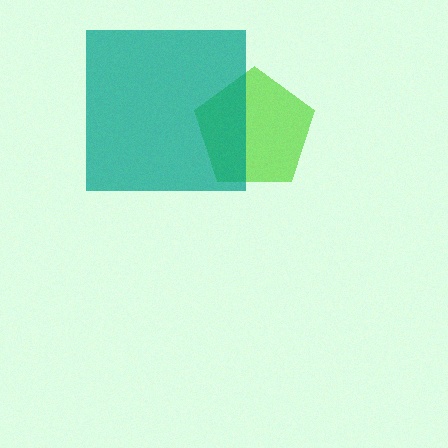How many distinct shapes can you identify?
There are 2 distinct shapes: a lime pentagon, a teal square.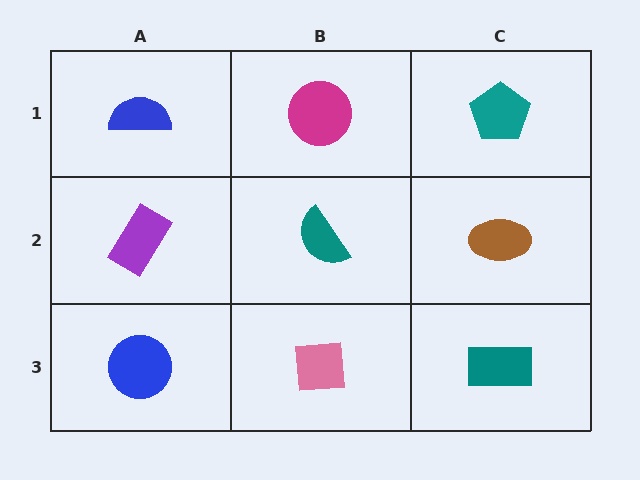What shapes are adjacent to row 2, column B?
A magenta circle (row 1, column B), a pink square (row 3, column B), a purple rectangle (row 2, column A), a brown ellipse (row 2, column C).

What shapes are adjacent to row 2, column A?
A blue semicircle (row 1, column A), a blue circle (row 3, column A), a teal semicircle (row 2, column B).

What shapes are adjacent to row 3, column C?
A brown ellipse (row 2, column C), a pink square (row 3, column B).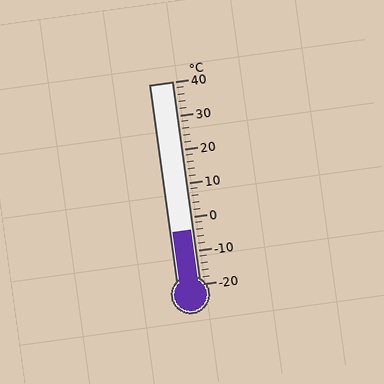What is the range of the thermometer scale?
The thermometer scale ranges from -20°C to 40°C.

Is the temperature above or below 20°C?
The temperature is below 20°C.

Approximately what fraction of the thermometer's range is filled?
The thermometer is filled to approximately 25% of its range.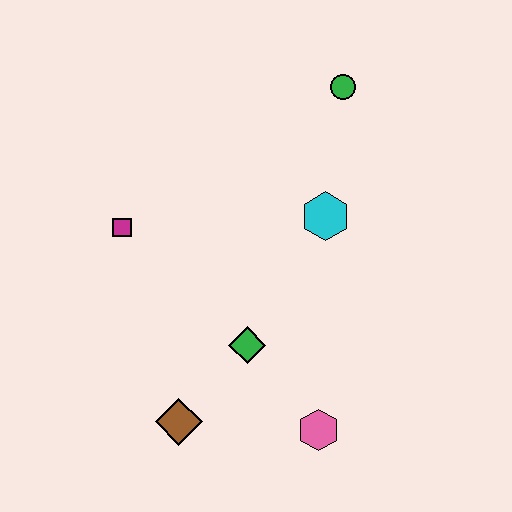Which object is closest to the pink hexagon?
The green diamond is closest to the pink hexagon.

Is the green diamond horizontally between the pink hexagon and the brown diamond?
Yes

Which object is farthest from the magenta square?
The pink hexagon is farthest from the magenta square.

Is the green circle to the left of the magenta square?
No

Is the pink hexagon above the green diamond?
No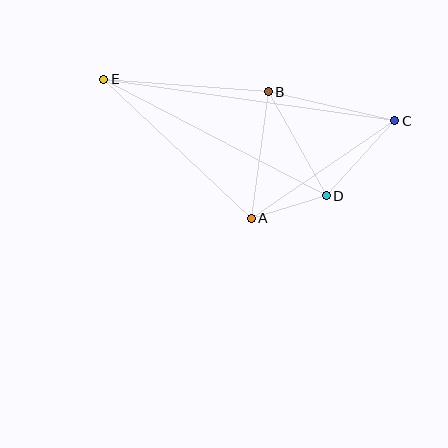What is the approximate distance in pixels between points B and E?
The distance between B and E is approximately 165 pixels.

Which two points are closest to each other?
Points A and D are closest to each other.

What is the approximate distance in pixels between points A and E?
The distance between A and E is approximately 203 pixels.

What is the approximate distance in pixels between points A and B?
The distance between A and B is approximately 128 pixels.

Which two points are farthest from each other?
Points C and E are farthest from each other.